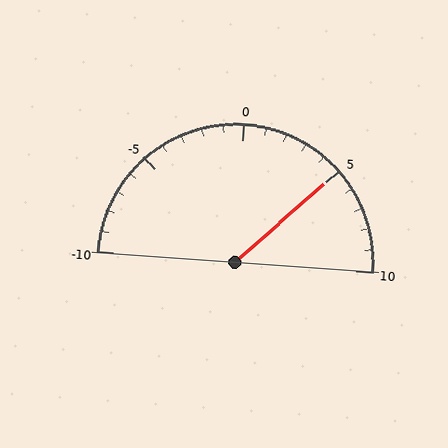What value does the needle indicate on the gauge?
The needle indicates approximately 5.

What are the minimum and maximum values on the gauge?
The gauge ranges from -10 to 10.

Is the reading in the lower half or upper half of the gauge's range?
The reading is in the upper half of the range (-10 to 10).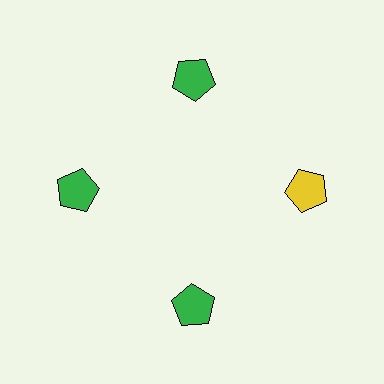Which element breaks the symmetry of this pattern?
The yellow pentagon at roughly the 3 o'clock position breaks the symmetry. All other shapes are green pentagons.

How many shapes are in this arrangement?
There are 4 shapes arranged in a ring pattern.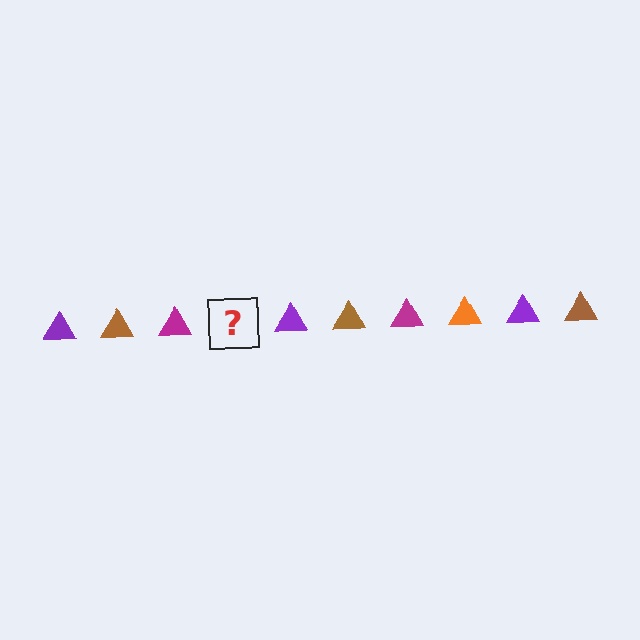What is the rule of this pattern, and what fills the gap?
The rule is that the pattern cycles through purple, brown, magenta, orange triangles. The gap should be filled with an orange triangle.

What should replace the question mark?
The question mark should be replaced with an orange triangle.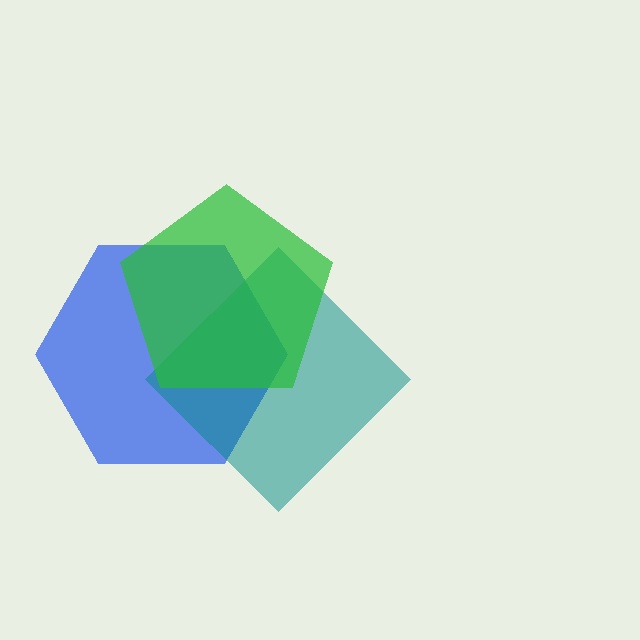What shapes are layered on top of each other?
The layered shapes are: a blue hexagon, a teal diamond, a green pentagon.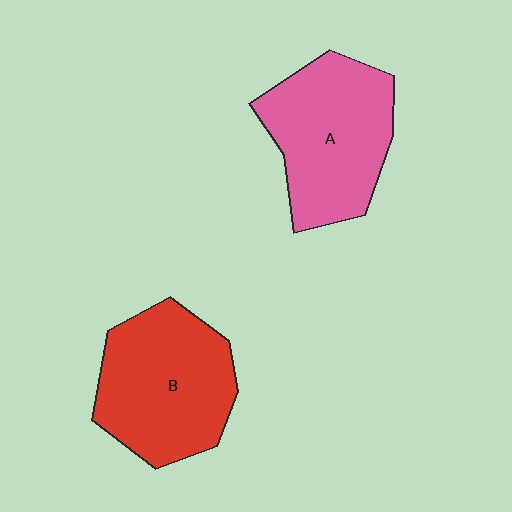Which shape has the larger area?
Shape B (red).